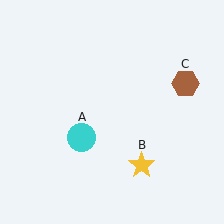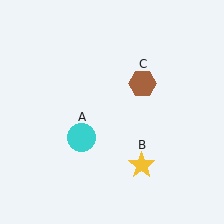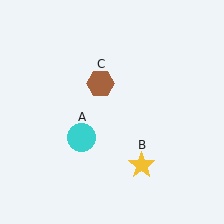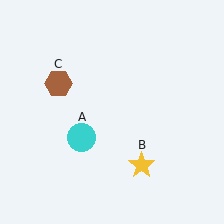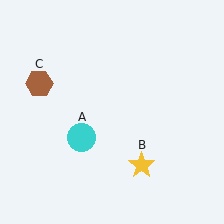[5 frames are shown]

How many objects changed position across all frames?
1 object changed position: brown hexagon (object C).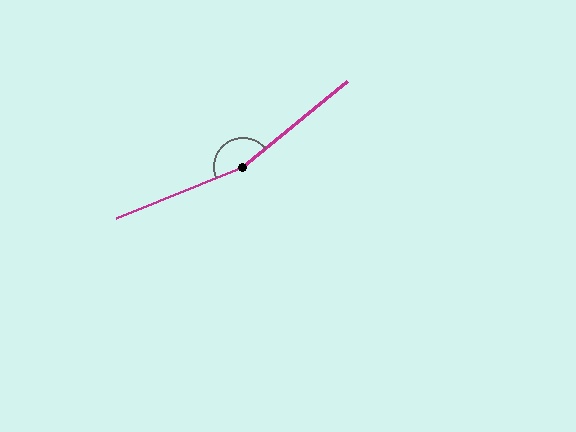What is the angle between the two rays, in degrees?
Approximately 163 degrees.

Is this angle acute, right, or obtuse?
It is obtuse.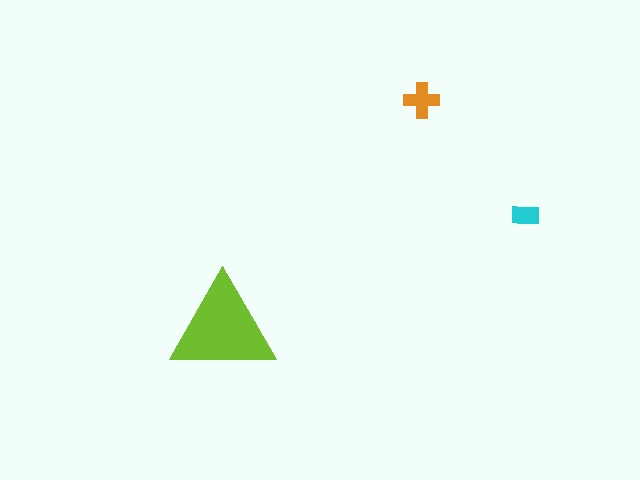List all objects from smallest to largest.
The cyan rectangle, the orange cross, the lime triangle.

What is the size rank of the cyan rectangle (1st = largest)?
3rd.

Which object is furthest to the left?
The lime triangle is leftmost.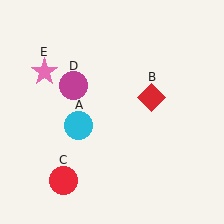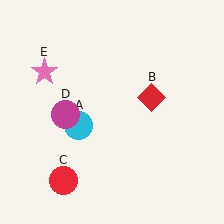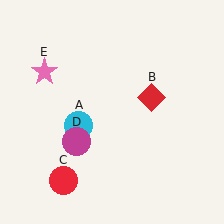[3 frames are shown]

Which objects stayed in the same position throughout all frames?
Cyan circle (object A) and red diamond (object B) and red circle (object C) and pink star (object E) remained stationary.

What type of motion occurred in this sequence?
The magenta circle (object D) rotated counterclockwise around the center of the scene.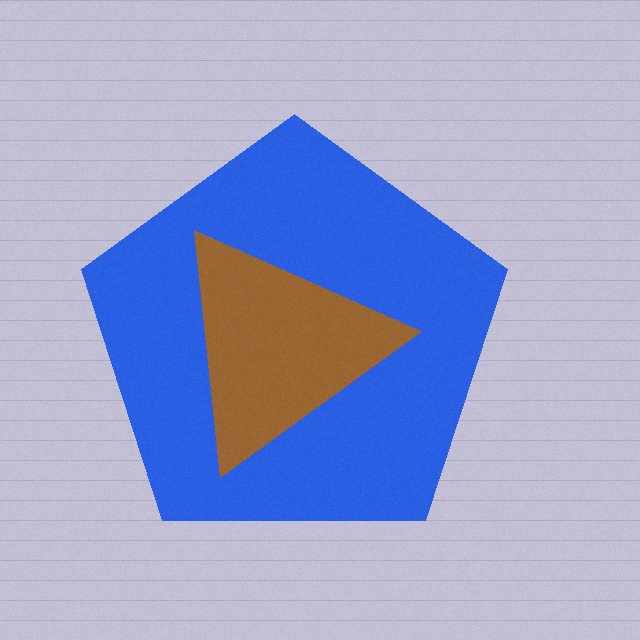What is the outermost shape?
The blue pentagon.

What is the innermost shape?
The brown triangle.